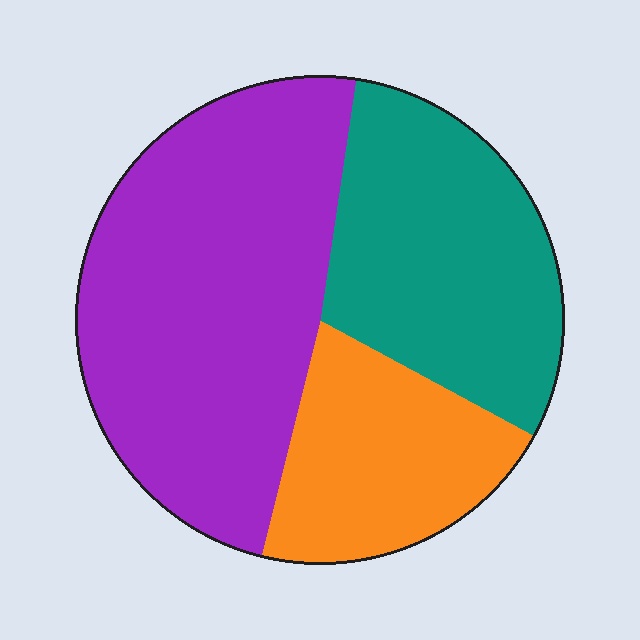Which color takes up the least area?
Orange, at roughly 20%.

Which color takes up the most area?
Purple, at roughly 50%.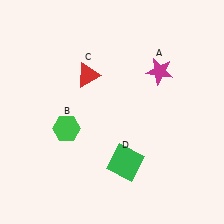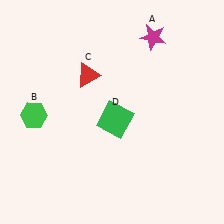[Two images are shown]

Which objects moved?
The objects that moved are: the magenta star (A), the green hexagon (B), the green square (D).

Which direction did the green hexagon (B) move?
The green hexagon (B) moved left.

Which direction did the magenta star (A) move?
The magenta star (A) moved up.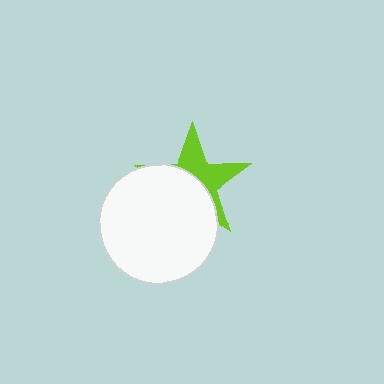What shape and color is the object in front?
The object in front is a white circle.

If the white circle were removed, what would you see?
You would see the complete lime star.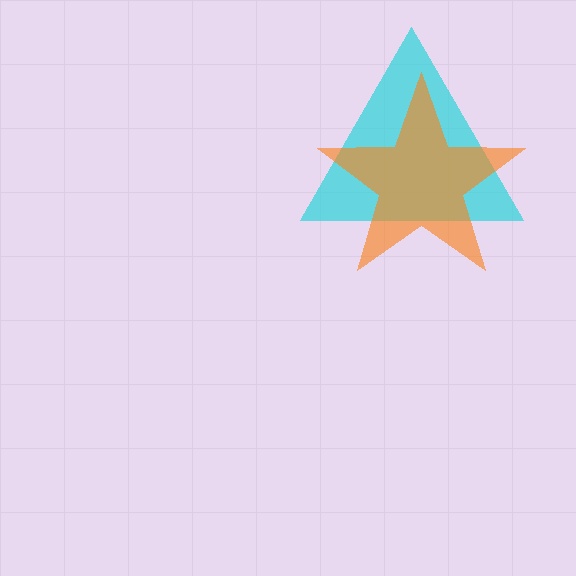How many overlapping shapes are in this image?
There are 2 overlapping shapes in the image.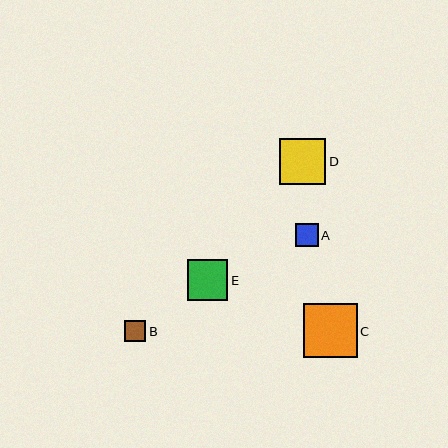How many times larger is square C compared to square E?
Square C is approximately 1.3 times the size of square E.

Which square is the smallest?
Square B is the smallest with a size of approximately 21 pixels.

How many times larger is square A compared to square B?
Square A is approximately 1.1 times the size of square B.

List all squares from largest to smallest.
From largest to smallest: C, D, E, A, B.